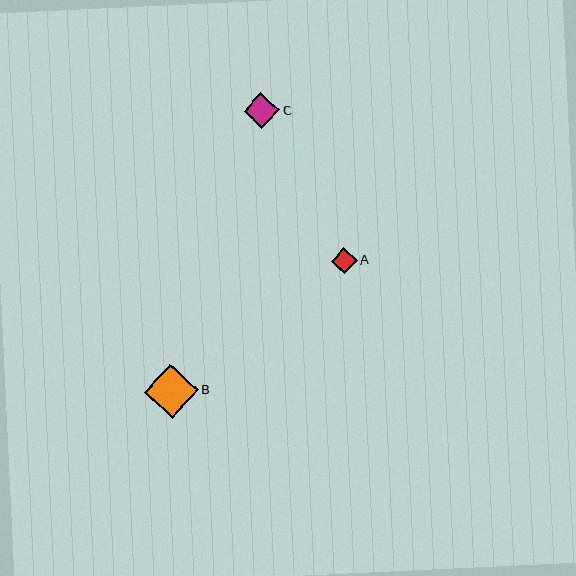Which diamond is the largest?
Diamond B is the largest with a size of approximately 53 pixels.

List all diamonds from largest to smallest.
From largest to smallest: B, C, A.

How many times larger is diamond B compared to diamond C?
Diamond B is approximately 1.5 times the size of diamond C.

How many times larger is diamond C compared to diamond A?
Diamond C is approximately 1.4 times the size of diamond A.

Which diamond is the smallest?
Diamond A is the smallest with a size of approximately 26 pixels.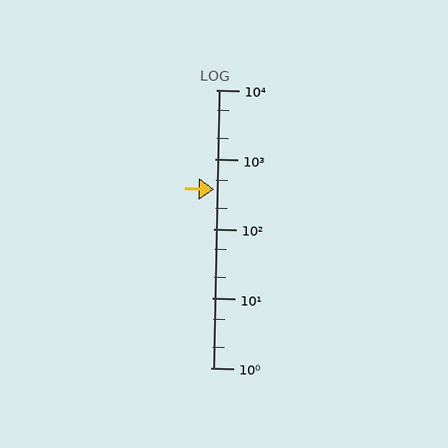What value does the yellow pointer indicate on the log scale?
The pointer indicates approximately 370.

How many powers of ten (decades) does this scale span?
The scale spans 4 decades, from 1 to 10000.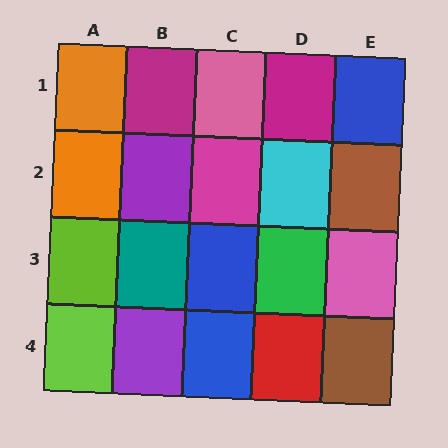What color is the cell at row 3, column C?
Blue.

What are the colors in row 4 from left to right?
Lime, purple, blue, red, brown.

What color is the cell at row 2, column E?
Brown.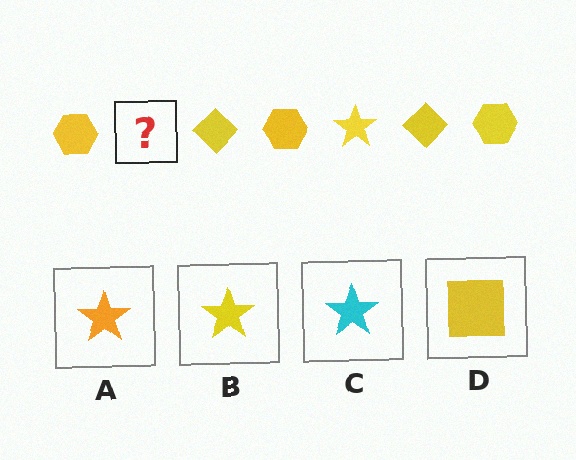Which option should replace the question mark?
Option B.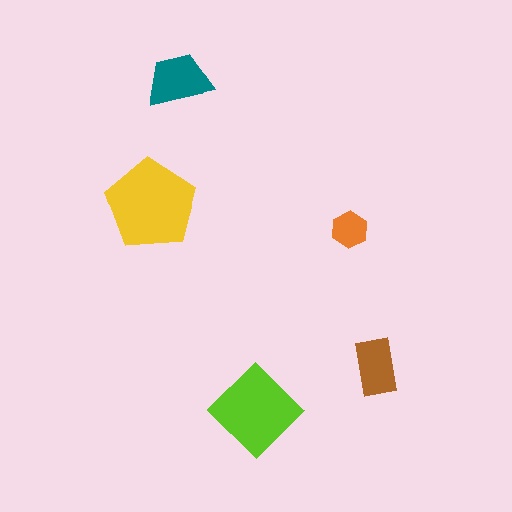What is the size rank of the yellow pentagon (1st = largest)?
1st.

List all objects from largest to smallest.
The yellow pentagon, the lime diamond, the teal trapezoid, the brown rectangle, the orange hexagon.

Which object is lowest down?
The lime diamond is bottommost.